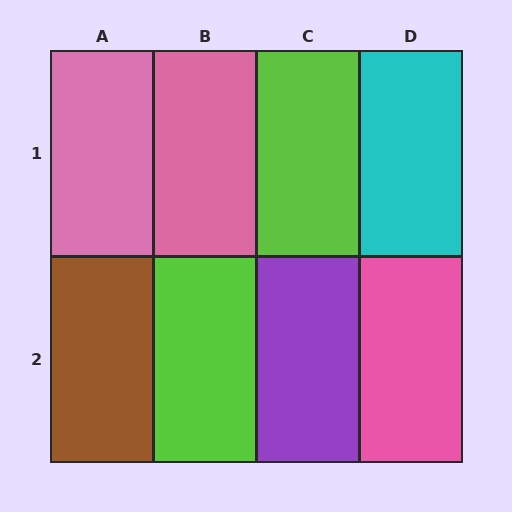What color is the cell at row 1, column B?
Pink.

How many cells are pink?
3 cells are pink.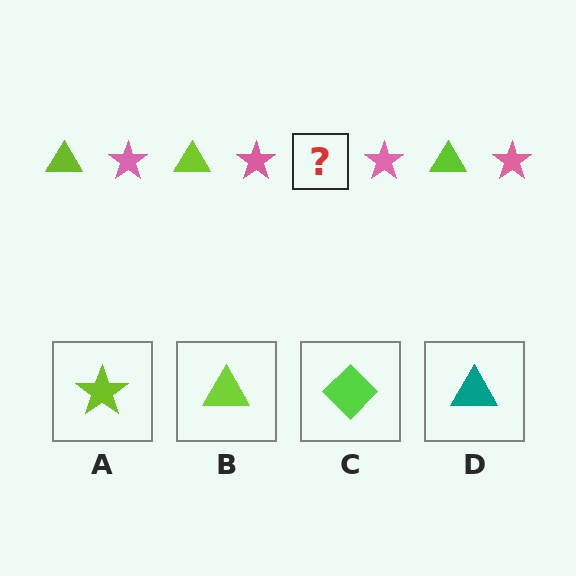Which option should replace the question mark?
Option B.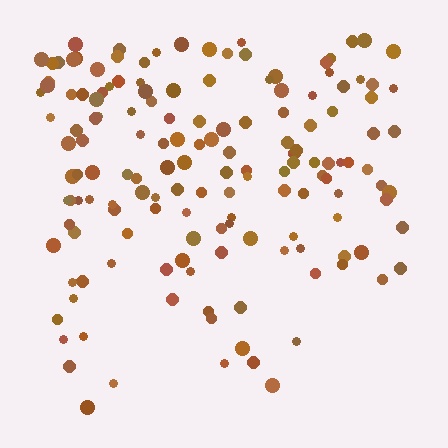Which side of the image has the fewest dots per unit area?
The bottom.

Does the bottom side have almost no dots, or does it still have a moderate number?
Still a moderate number, just noticeably fewer than the top.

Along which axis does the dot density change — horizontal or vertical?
Vertical.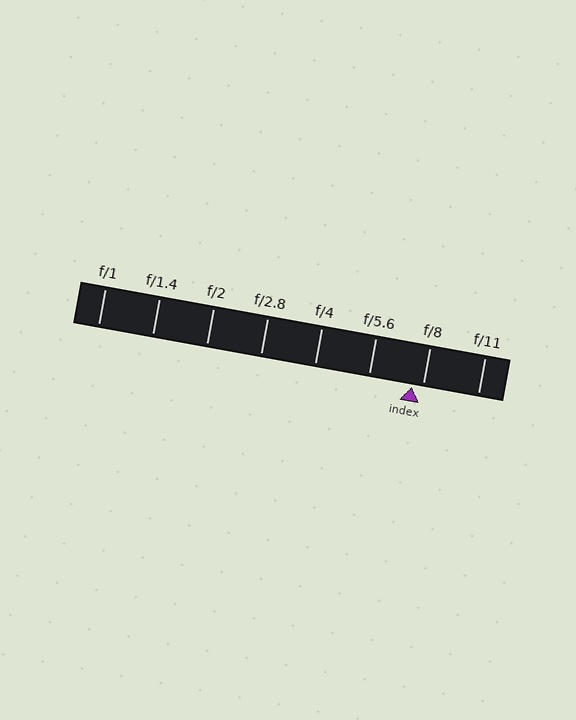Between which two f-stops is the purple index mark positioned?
The index mark is between f/5.6 and f/8.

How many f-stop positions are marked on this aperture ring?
There are 8 f-stop positions marked.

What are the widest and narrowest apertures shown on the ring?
The widest aperture shown is f/1 and the narrowest is f/11.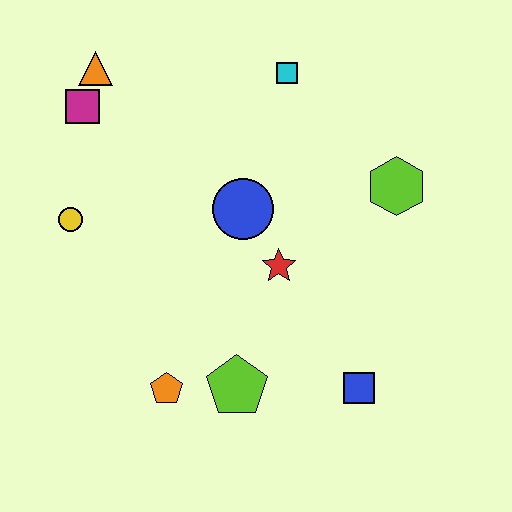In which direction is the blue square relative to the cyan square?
The blue square is below the cyan square.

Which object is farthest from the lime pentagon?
The orange triangle is farthest from the lime pentagon.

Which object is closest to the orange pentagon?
The lime pentagon is closest to the orange pentagon.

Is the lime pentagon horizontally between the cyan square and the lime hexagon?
No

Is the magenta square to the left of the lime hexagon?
Yes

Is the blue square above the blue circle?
No